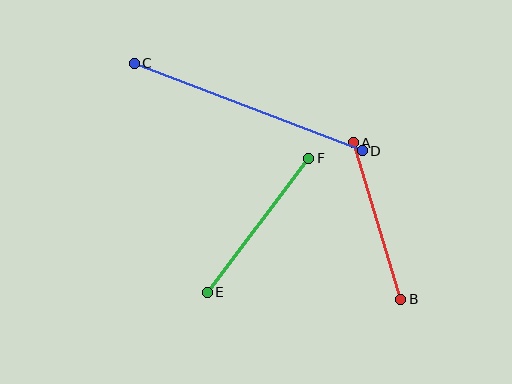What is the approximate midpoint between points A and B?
The midpoint is at approximately (377, 221) pixels.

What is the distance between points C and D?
The distance is approximately 244 pixels.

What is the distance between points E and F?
The distance is approximately 168 pixels.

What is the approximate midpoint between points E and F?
The midpoint is at approximately (258, 225) pixels.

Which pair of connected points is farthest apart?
Points C and D are farthest apart.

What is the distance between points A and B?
The distance is approximately 164 pixels.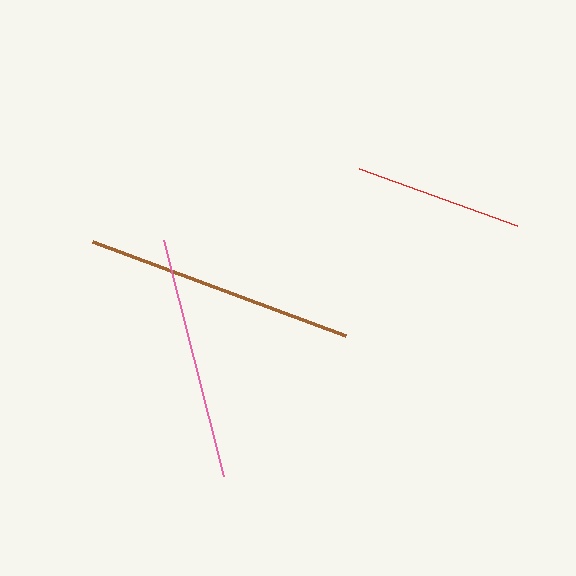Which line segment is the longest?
The brown line is the longest at approximately 270 pixels.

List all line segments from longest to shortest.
From longest to shortest: brown, pink, red.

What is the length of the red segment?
The red segment is approximately 168 pixels long.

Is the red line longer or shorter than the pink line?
The pink line is longer than the red line.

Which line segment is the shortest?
The red line is the shortest at approximately 168 pixels.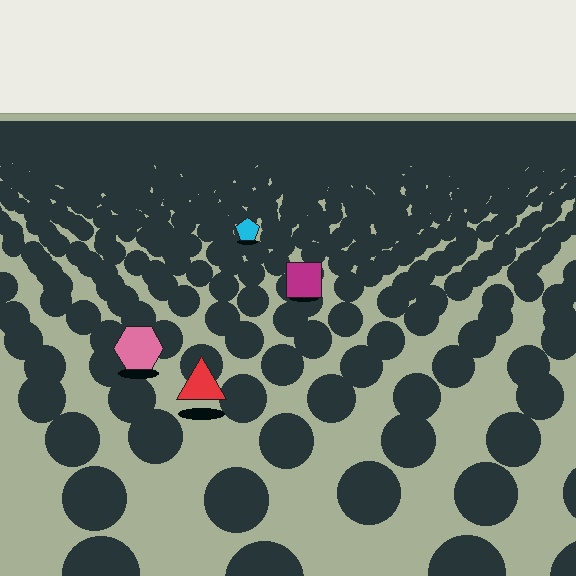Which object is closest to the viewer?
The red triangle is closest. The texture marks near it are larger and more spread out.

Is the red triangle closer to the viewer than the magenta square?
Yes. The red triangle is closer — you can tell from the texture gradient: the ground texture is coarser near it.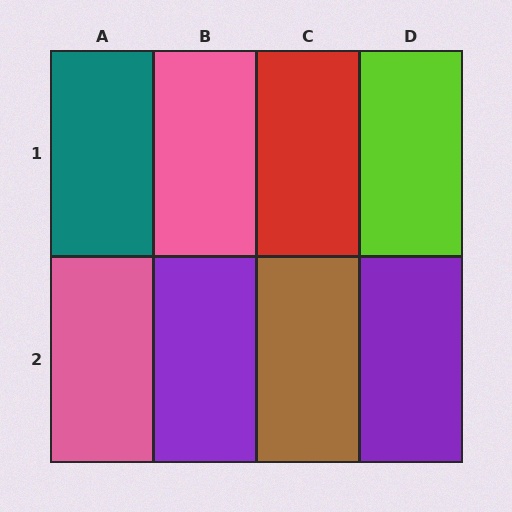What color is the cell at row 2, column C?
Brown.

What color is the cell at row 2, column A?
Pink.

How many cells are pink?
2 cells are pink.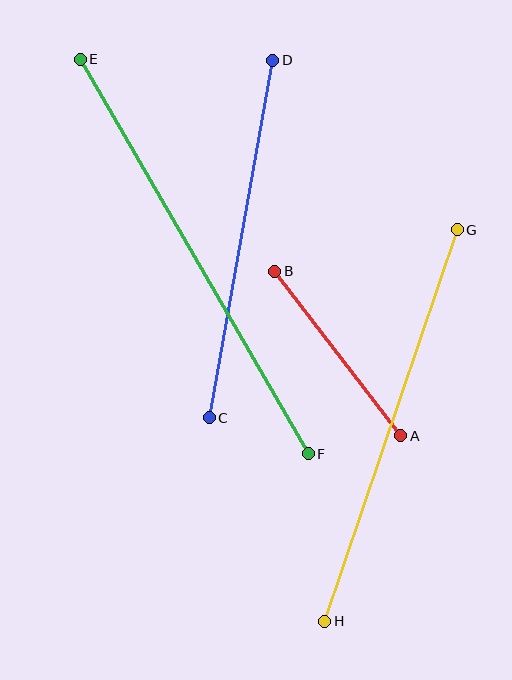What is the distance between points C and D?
The distance is approximately 363 pixels.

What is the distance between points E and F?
The distance is approximately 456 pixels.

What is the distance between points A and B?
The distance is approximately 208 pixels.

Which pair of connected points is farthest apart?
Points E and F are farthest apart.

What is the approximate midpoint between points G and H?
The midpoint is at approximately (391, 425) pixels.